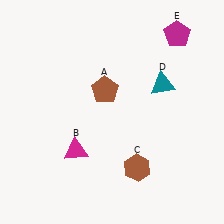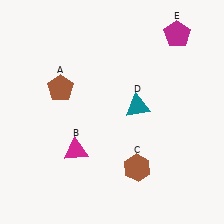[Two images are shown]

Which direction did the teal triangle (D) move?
The teal triangle (D) moved left.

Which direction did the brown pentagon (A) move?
The brown pentagon (A) moved left.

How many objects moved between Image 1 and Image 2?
2 objects moved between the two images.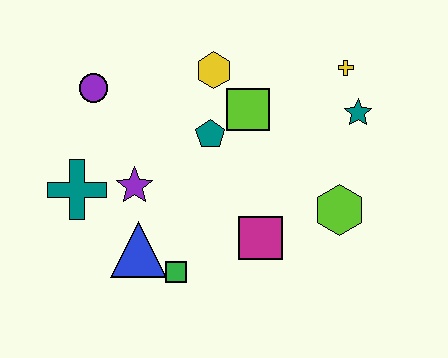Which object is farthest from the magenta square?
The purple circle is farthest from the magenta square.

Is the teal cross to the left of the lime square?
Yes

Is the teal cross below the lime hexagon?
No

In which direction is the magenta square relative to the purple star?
The magenta square is to the right of the purple star.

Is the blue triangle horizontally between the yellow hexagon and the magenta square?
No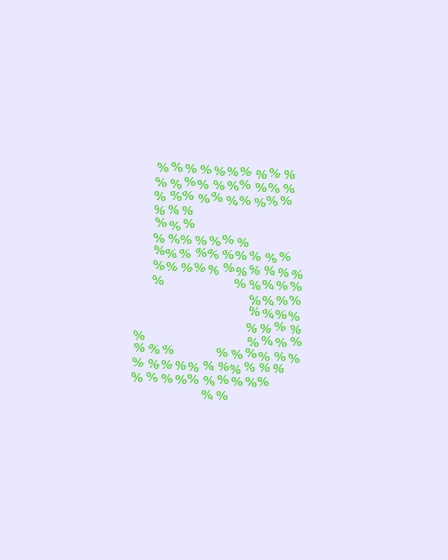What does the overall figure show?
The overall figure shows the digit 5.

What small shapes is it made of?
It is made of small percent signs.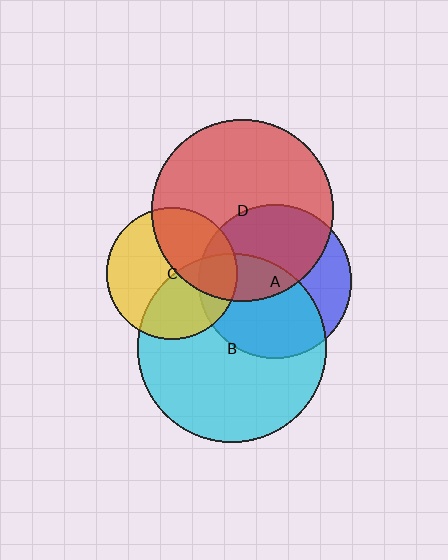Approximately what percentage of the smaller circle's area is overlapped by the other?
Approximately 55%.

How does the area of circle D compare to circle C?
Approximately 1.9 times.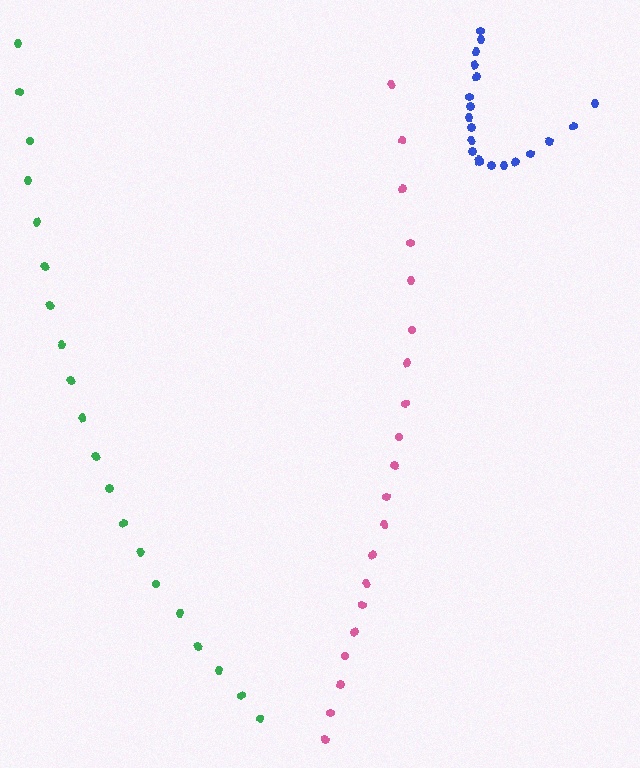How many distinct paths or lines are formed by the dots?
There are 3 distinct paths.